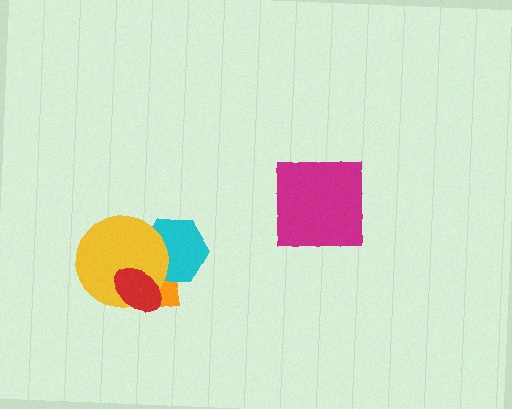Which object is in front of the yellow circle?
The red ellipse is in front of the yellow circle.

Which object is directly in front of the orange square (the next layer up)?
The cyan hexagon is directly in front of the orange square.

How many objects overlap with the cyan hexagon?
3 objects overlap with the cyan hexagon.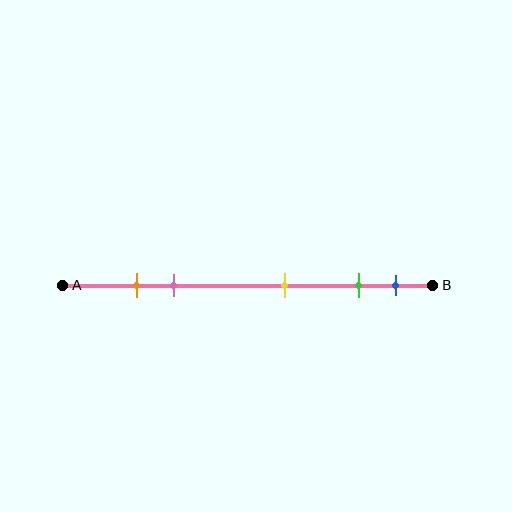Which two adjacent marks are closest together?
The orange and pink marks are the closest adjacent pair.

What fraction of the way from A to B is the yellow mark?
The yellow mark is approximately 60% (0.6) of the way from A to B.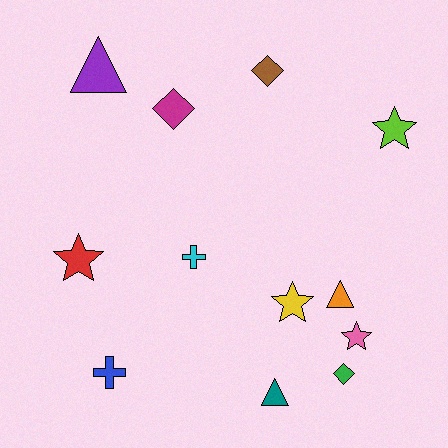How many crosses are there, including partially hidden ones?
There are 2 crosses.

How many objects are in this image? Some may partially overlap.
There are 12 objects.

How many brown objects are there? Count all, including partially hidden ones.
There is 1 brown object.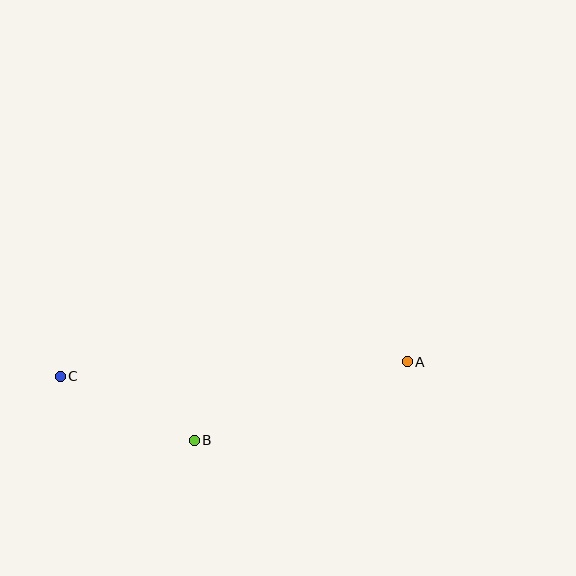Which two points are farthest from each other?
Points A and C are farthest from each other.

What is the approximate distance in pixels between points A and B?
The distance between A and B is approximately 227 pixels.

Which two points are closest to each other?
Points B and C are closest to each other.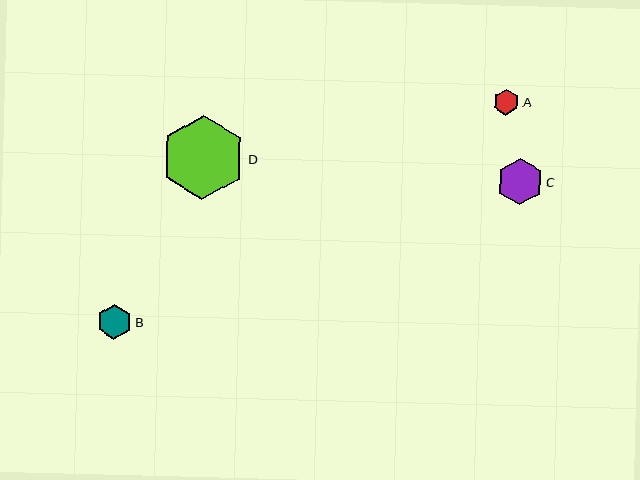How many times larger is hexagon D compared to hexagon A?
Hexagon D is approximately 3.2 times the size of hexagon A.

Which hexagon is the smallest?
Hexagon A is the smallest with a size of approximately 26 pixels.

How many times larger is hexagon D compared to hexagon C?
Hexagon D is approximately 1.8 times the size of hexagon C.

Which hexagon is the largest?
Hexagon D is the largest with a size of approximately 85 pixels.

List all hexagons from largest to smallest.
From largest to smallest: D, C, B, A.